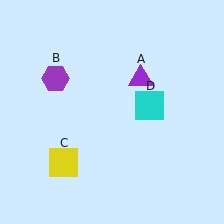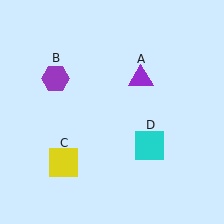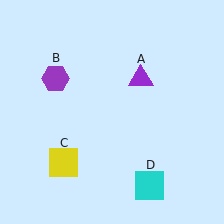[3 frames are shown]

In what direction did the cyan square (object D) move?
The cyan square (object D) moved down.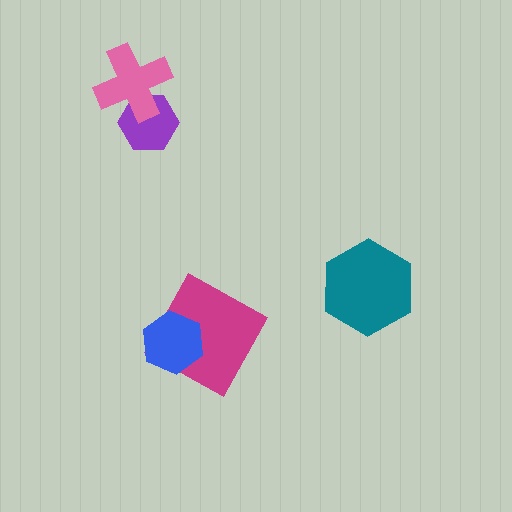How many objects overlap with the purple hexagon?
1 object overlaps with the purple hexagon.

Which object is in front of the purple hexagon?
The pink cross is in front of the purple hexagon.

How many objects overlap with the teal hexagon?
0 objects overlap with the teal hexagon.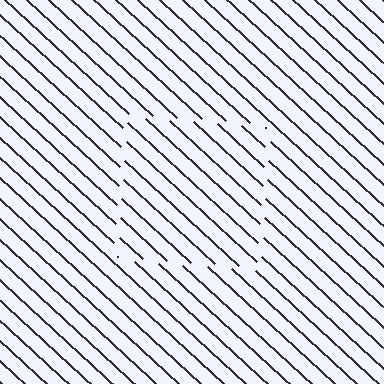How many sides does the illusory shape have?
4 sides — the line-ends trace a square.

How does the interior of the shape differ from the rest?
The interior of the shape contains the same grating, shifted by half a period — the contour is defined by the phase discontinuity where line-ends from the inner and outer gratings abut.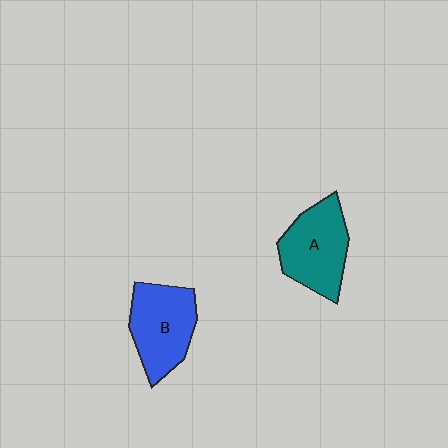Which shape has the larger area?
Shape A (teal).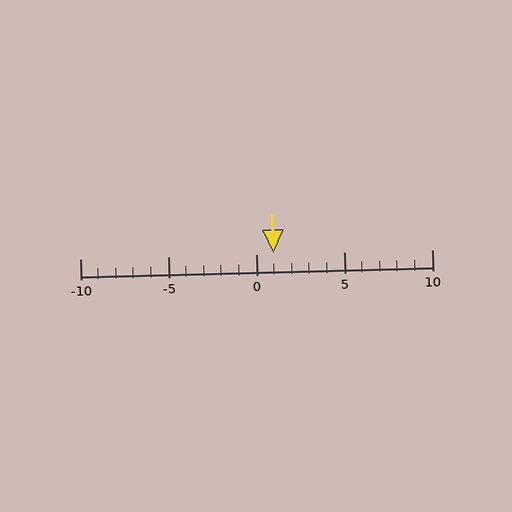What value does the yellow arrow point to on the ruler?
The yellow arrow points to approximately 1.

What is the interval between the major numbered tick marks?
The major tick marks are spaced 5 units apart.